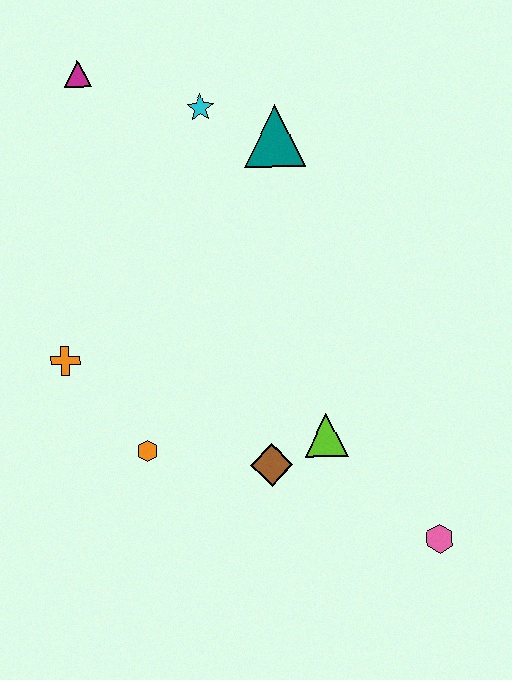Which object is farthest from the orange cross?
The pink hexagon is farthest from the orange cross.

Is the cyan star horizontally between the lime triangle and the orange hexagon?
Yes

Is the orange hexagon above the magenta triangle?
No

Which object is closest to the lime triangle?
The brown diamond is closest to the lime triangle.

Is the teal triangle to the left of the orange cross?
No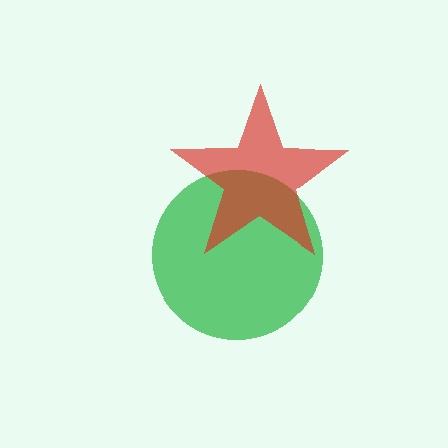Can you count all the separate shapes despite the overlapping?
Yes, there are 2 separate shapes.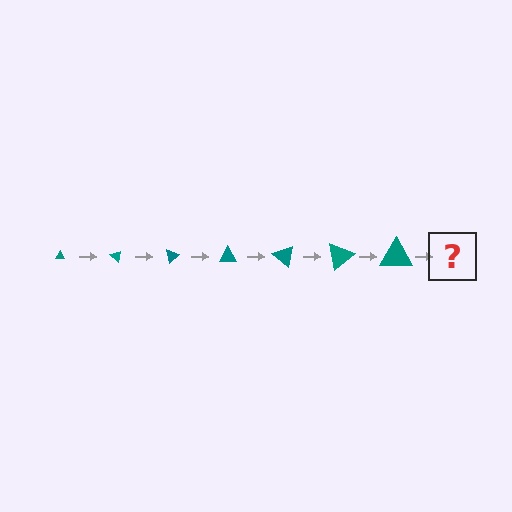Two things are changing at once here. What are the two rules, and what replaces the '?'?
The two rules are that the triangle grows larger each step and it rotates 40 degrees each step. The '?' should be a triangle, larger than the previous one and rotated 280 degrees from the start.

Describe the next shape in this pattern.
It should be a triangle, larger than the previous one and rotated 280 degrees from the start.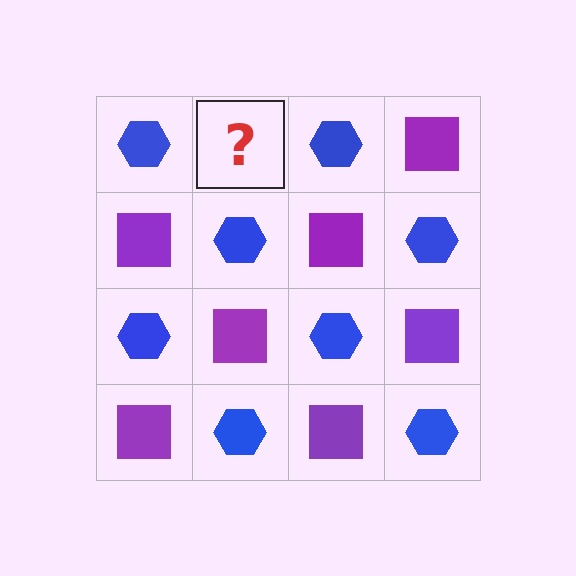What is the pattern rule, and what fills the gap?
The rule is that it alternates blue hexagon and purple square in a checkerboard pattern. The gap should be filled with a purple square.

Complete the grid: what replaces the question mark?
The question mark should be replaced with a purple square.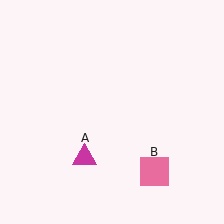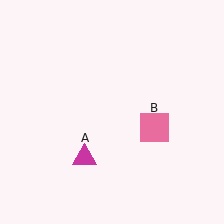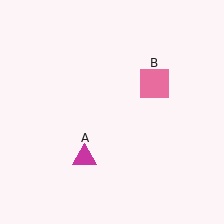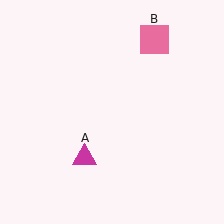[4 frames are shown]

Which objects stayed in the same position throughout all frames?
Magenta triangle (object A) remained stationary.